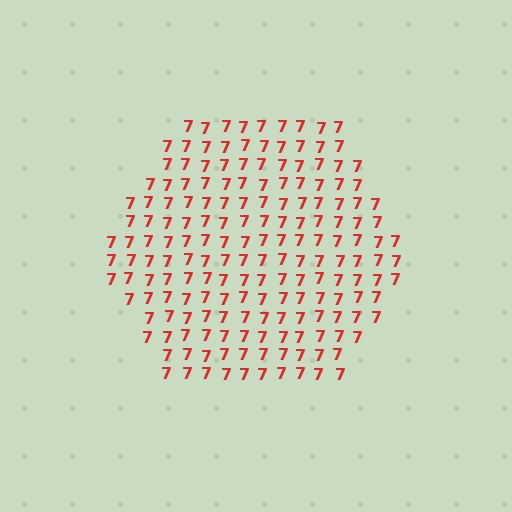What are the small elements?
The small elements are digit 7's.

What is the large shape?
The large shape is a hexagon.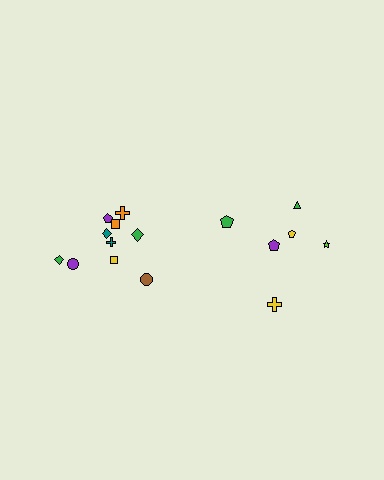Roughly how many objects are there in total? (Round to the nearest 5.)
Roughly 15 objects in total.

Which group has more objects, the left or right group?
The left group.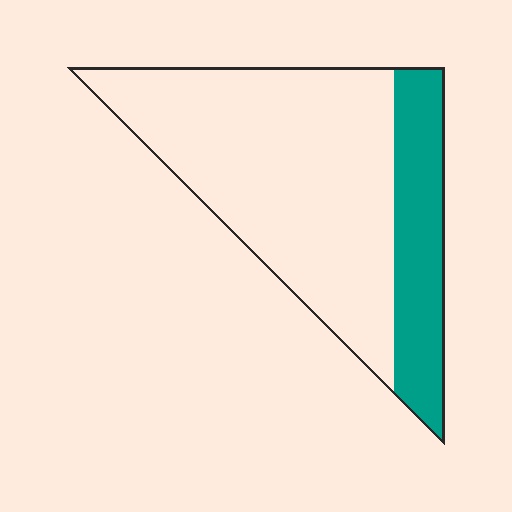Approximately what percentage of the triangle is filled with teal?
Approximately 25%.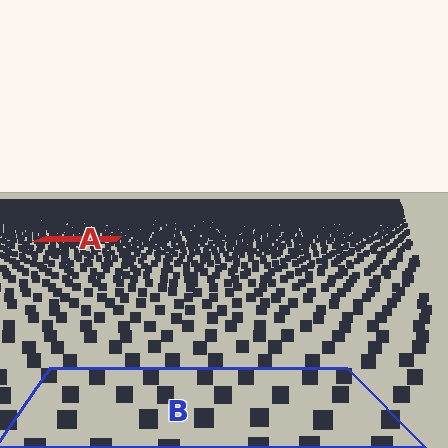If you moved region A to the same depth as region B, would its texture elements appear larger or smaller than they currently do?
They would appear larger. At a closer depth, the same texture elements are projected at a bigger on-screen size.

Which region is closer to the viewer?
Region B is closer. The texture elements there are larger and more spread out.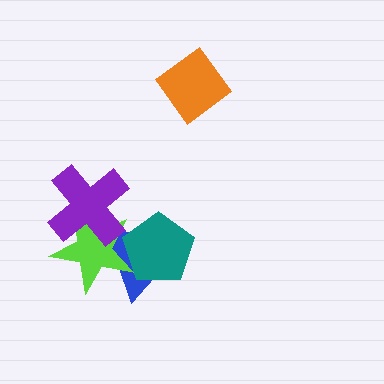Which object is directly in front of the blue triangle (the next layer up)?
The lime star is directly in front of the blue triangle.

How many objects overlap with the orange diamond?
0 objects overlap with the orange diamond.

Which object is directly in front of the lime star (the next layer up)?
The teal pentagon is directly in front of the lime star.